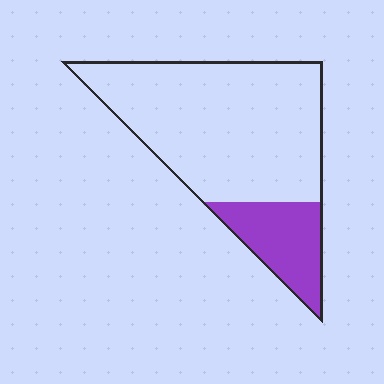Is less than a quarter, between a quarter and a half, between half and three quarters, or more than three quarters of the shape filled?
Less than a quarter.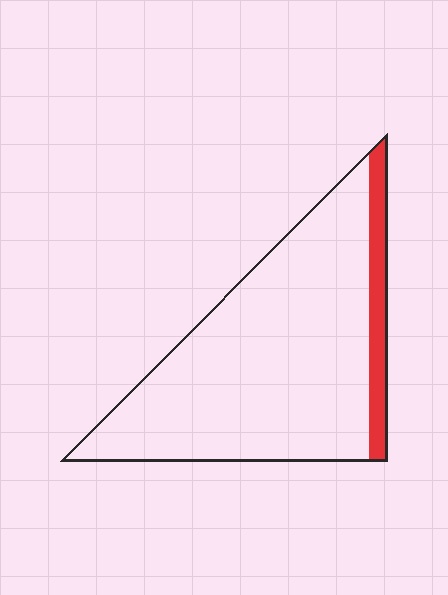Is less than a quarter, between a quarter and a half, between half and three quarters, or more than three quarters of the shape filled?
Less than a quarter.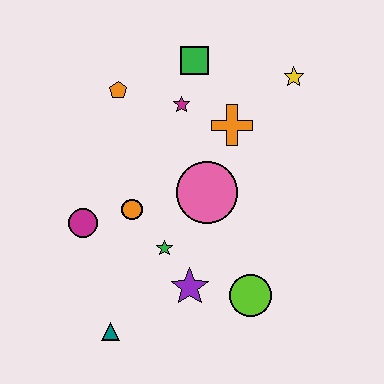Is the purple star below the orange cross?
Yes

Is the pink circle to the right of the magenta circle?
Yes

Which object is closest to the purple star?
The green star is closest to the purple star.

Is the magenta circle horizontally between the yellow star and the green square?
No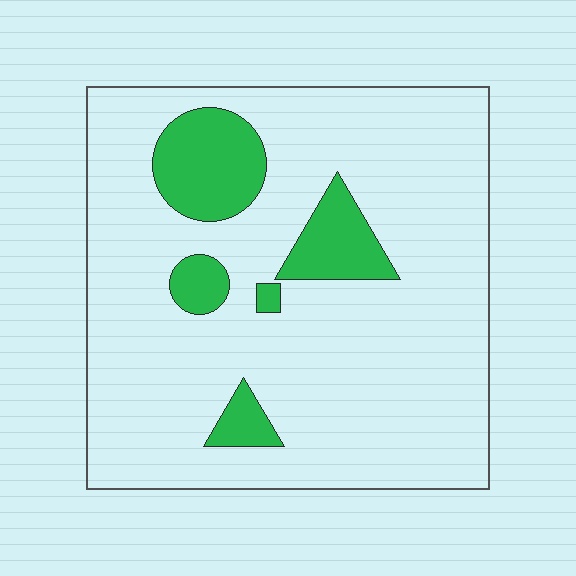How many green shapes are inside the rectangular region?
5.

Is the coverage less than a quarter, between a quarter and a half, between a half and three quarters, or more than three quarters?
Less than a quarter.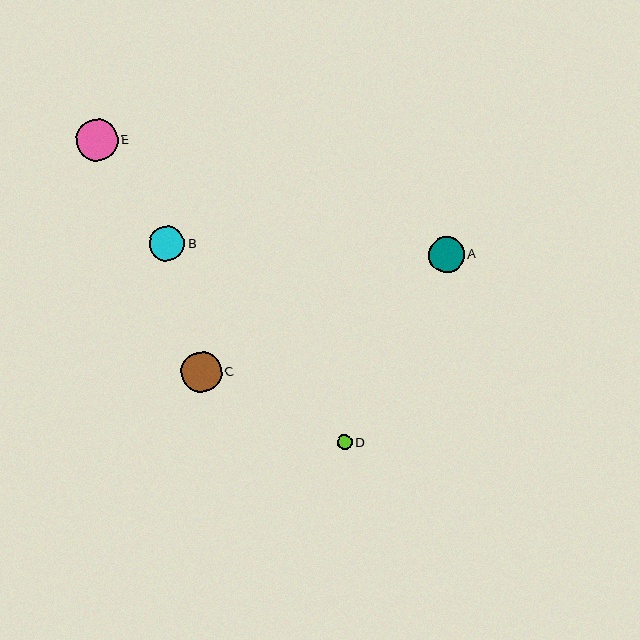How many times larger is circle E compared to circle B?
Circle E is approximately 1.2 times the size of circle B.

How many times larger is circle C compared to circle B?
Circle C is approximately 1.1 times the size of circle B.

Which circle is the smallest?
Circle D is the smallest with a size of approximately 15 pixels.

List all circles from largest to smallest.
From largest to smallest: E, C, B, A, D.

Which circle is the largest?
Circle E is the largest with a size of approximately 42 pixels.